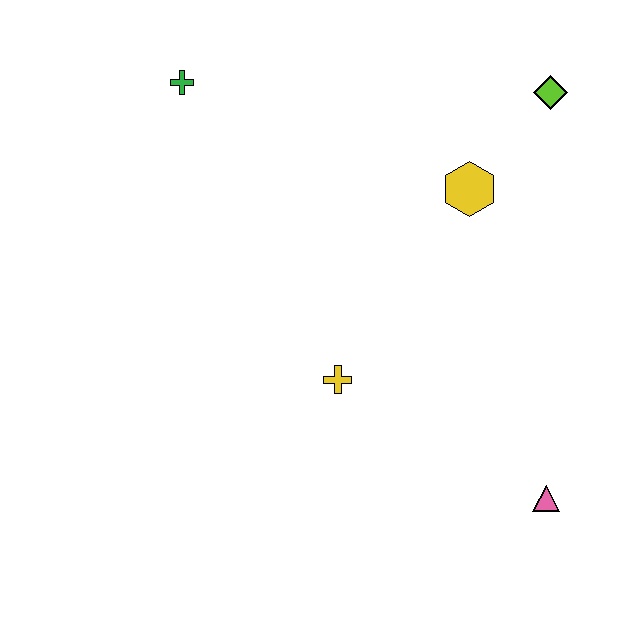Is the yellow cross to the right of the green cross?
Yes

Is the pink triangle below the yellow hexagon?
Yes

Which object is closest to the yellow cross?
The yellow hexagon is closest to the yellow cross.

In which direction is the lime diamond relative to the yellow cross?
The lime diamond is above the yellow cross.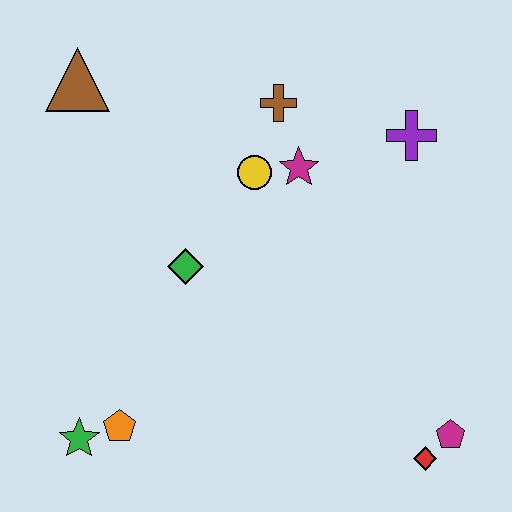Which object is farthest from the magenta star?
The green star is farthest from the magenta star.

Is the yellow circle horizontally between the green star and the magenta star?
Yes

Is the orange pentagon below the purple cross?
Yes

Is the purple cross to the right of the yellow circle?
Yes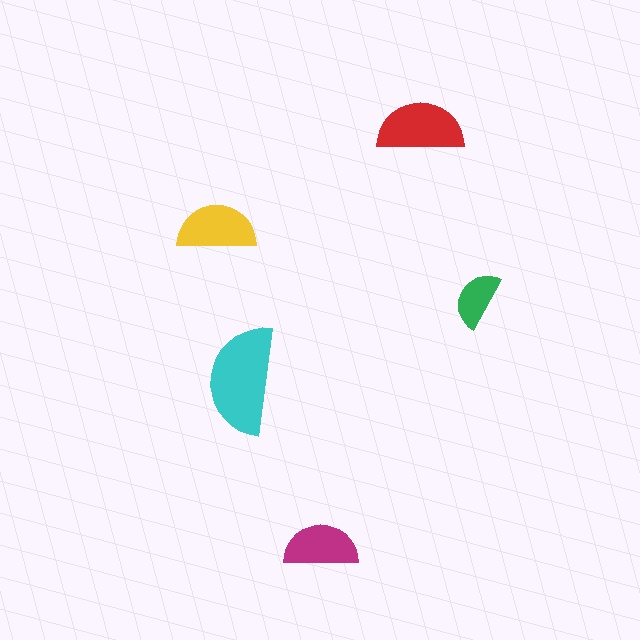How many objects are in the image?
There are 5 objects in the image.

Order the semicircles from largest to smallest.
the cyan one, the red one, the yellow one, the magenta one, the green one.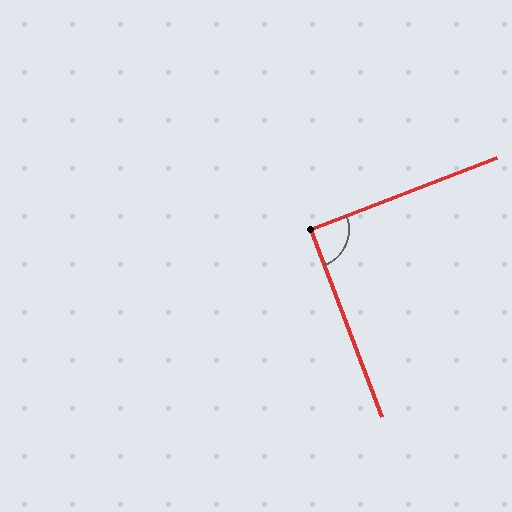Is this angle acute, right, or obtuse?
It is approximately a right angle.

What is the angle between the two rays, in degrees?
Approximately 90 degrees.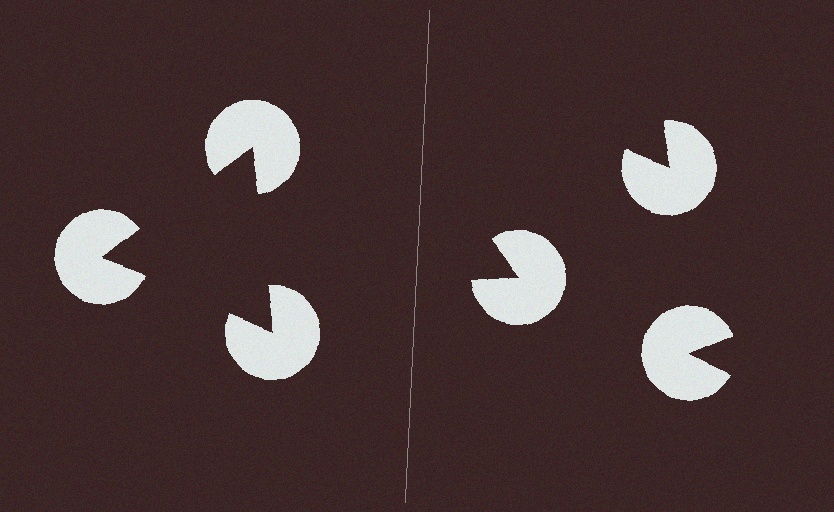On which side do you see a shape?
An illusory triangle appears on the left side. On the right side the wedge cuts are rotated, so no coherent shape forms.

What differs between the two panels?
The pac-man discs are positioned identically on both sides; only the wedge orientations differ. On the left they align to a triangle; on the right they are misaligned.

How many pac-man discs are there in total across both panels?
6 — 3 on each side.